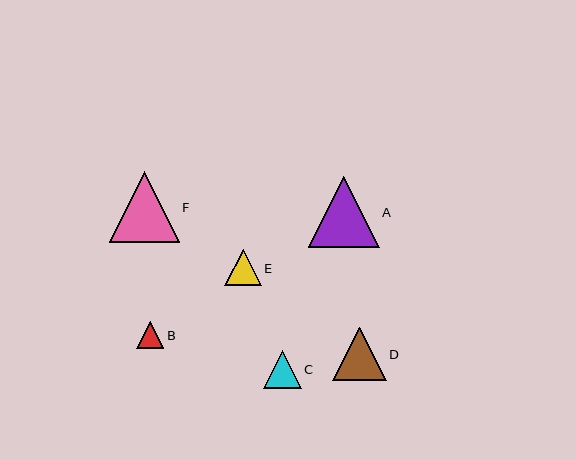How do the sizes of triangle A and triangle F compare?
Triangle A and triangle F are approximately the same size.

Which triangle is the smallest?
Triangle B is the smallest with a size of approximately 27 pixels.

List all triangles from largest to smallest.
From largest to smallest: A, F, D, C, E, B.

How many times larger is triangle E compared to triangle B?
Triangle E is approximately 1.3 times the size of triangle B.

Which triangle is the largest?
Triangle A is the largest with a size of approximately 71 pixels.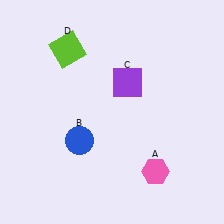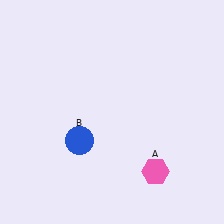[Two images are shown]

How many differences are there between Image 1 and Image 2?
There are 2 differences between the two images.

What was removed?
The lime square (D), the purple square (C) were removed in Image 2.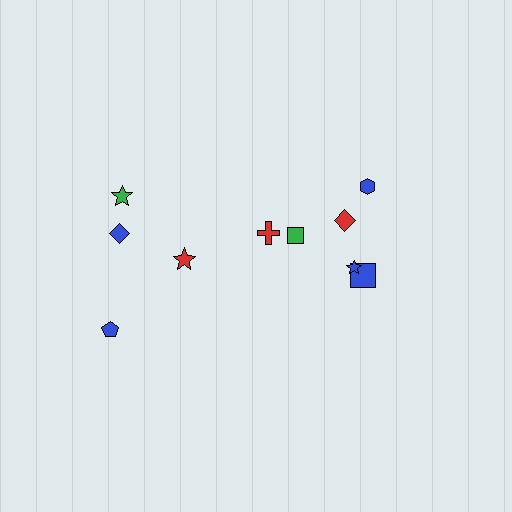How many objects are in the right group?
There are 6 objects.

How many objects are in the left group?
There are 4 objects.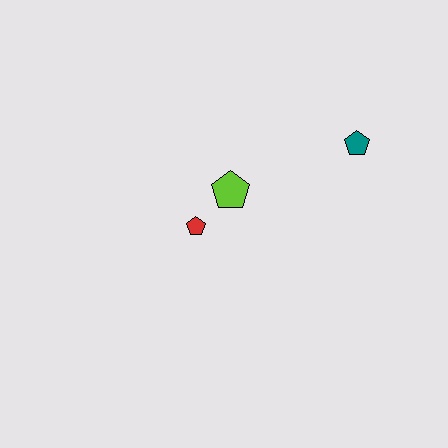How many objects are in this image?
There are 3 objects.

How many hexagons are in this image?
There are no hexagons.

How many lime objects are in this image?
There is 1 lime object.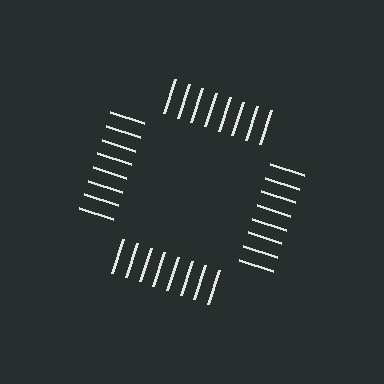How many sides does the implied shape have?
4 sides — the line-ends trace a square.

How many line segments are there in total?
32 — 8 along each of the 4 edges.